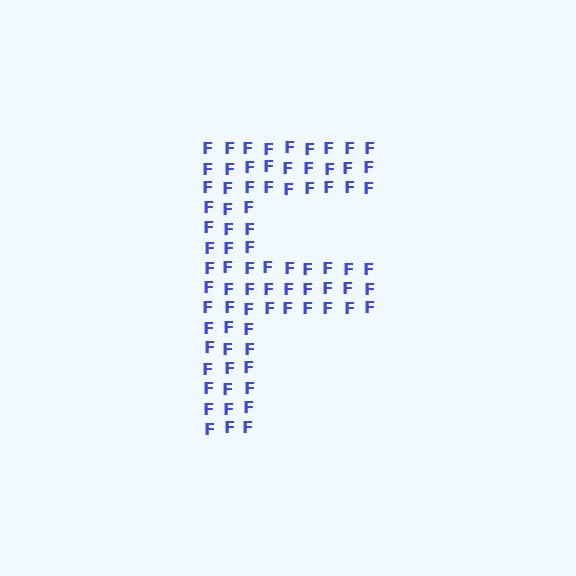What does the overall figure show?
The overall figure shows the letter F.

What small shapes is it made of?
It is made of small letter F's.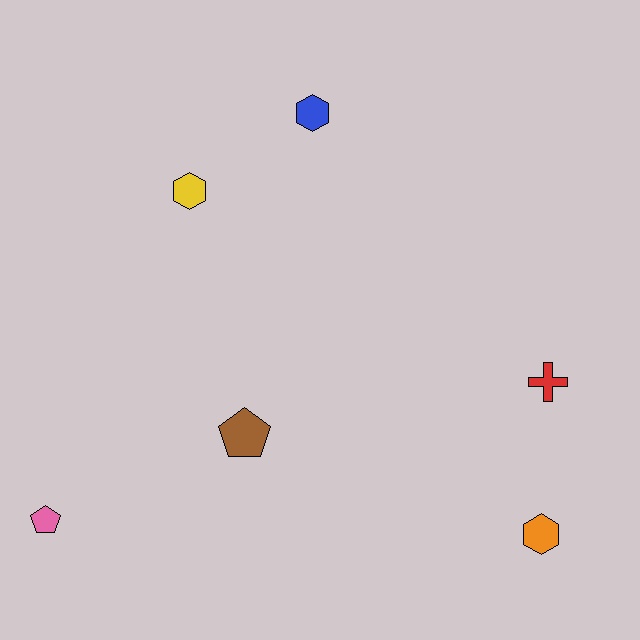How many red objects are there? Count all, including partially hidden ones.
There is 1 red object.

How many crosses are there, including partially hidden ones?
There is 1 cross.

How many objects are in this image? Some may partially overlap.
There are 6 objects.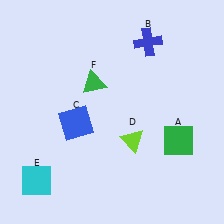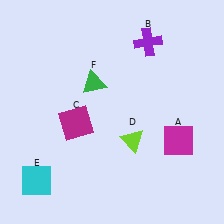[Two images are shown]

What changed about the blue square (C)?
In Image 1, C is blue. In Image 2, it changed to magenta.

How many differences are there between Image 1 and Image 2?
There are 3 differences between the two images.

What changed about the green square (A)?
In Image 1, A is green. In Image 2, it changed to magenta.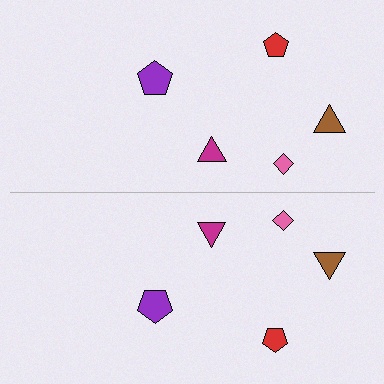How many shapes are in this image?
There are 10 shapes in this image.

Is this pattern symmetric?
Yes, this pattern has bilateral (reflection) symmetry.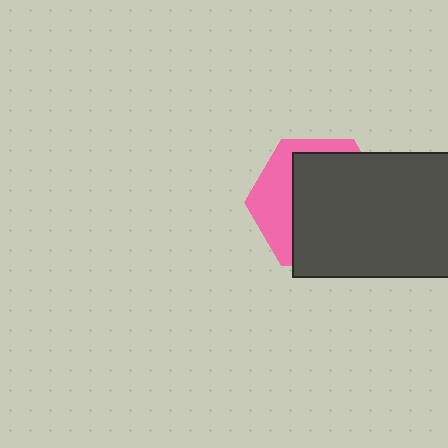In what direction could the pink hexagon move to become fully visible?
The pink hexagon could move left. That would shift it out from behind the dark gray rectangle entirely.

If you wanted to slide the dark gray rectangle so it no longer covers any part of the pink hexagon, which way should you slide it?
Slide it right — that is the most direct way to separate the two shapes.